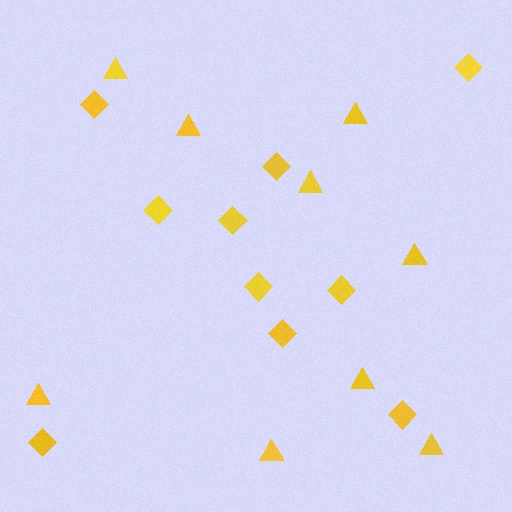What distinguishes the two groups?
There are 2 groups: one group of diamonds (10) and one group of triangles (9).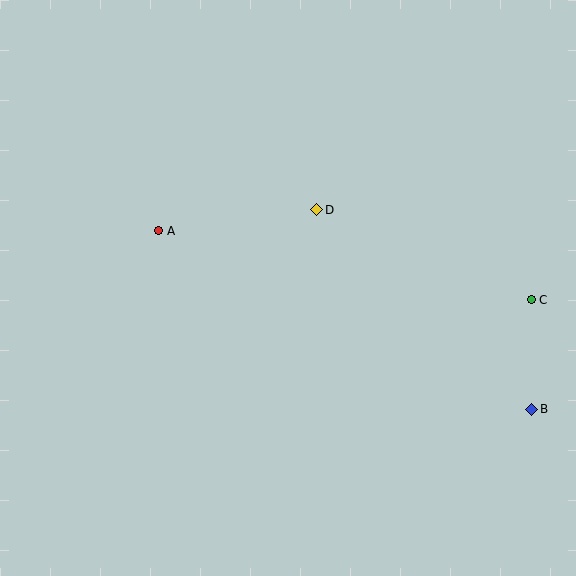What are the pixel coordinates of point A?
Point A is at (159, 231).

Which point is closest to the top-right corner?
Point C is closest to the top-right corner.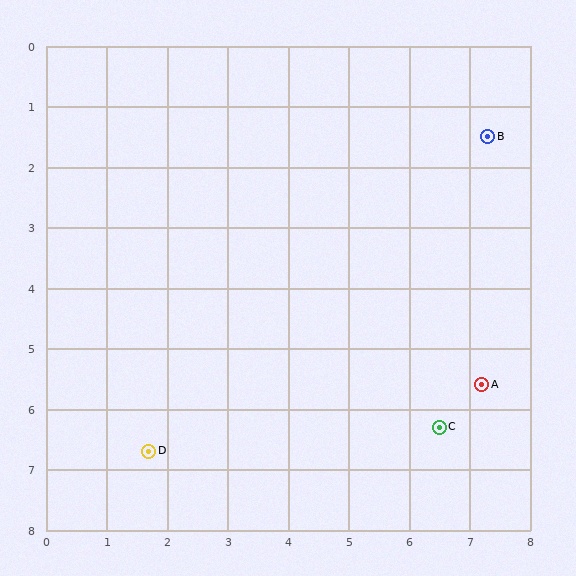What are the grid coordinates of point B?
Point B is at approximately (7.3, 1.5).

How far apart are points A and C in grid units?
Points A and C are about 1.0 grid units apart.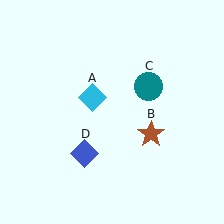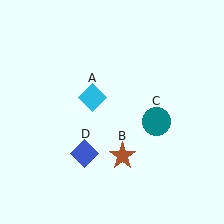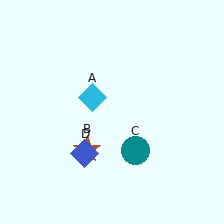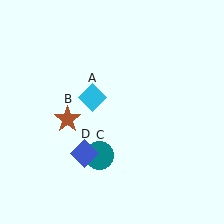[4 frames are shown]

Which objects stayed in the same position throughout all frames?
Cyan diamond (object A) and blue diamond (object D) remained stationary.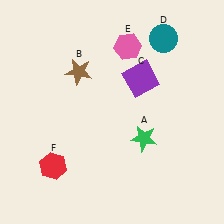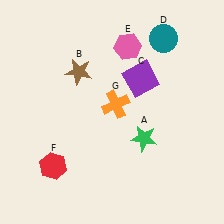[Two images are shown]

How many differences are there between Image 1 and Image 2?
There is 1 difference between the two images.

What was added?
An orange cross (G) was added in Image 2.